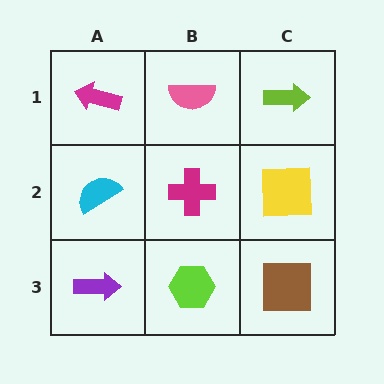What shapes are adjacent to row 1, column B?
A magenta cross (row 2, column B), a magenta arrow (row 1, column A), a lime arrow (row 1, column C).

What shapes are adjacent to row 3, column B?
A magenta cross (row 2, column B), a purple arrow (row 3, column A), a brown square (row 3, column C).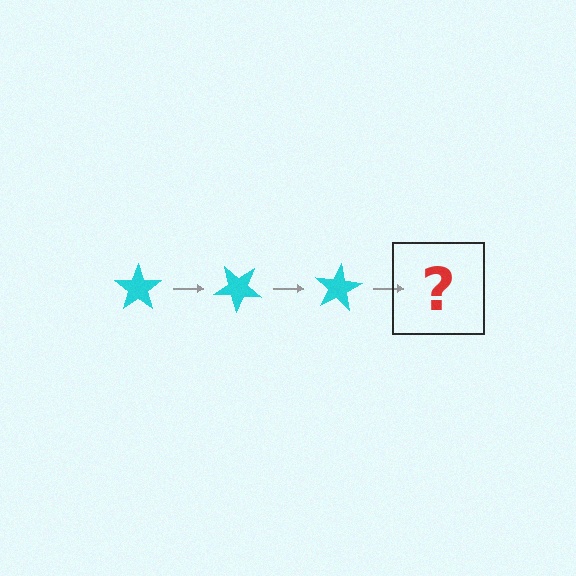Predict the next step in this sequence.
The next step is a cyan star rotated 120 degrees.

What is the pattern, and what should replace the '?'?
The pattern is that the star rotates 40 degrees each step. The '?' should be a cyan star rotated 120 degrees.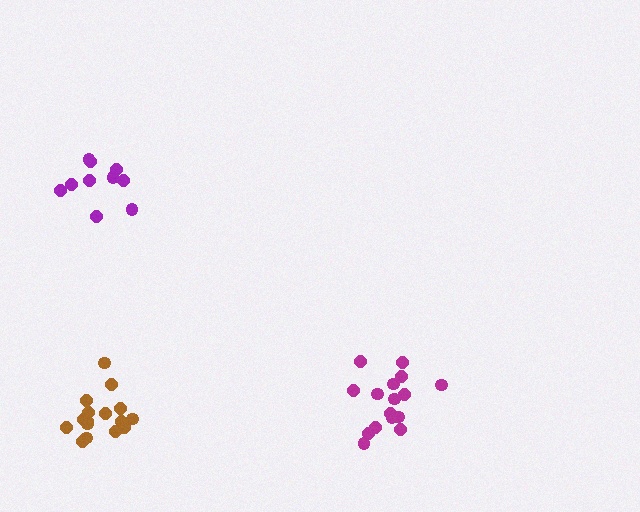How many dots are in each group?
Group 1: 10 dots, Group 2: 16 dots, Group 3: 16 dots (42 total).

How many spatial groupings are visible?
There are 3 spatial groupings.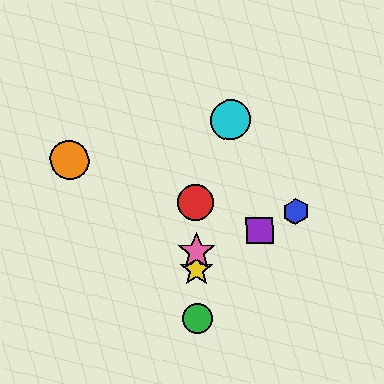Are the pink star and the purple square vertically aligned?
No, the pink star is at x≈196 and the purple square is at x≈260.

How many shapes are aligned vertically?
4 shapes (the red circle, the green circle, the yellow star, the pink star) are aligned vertically.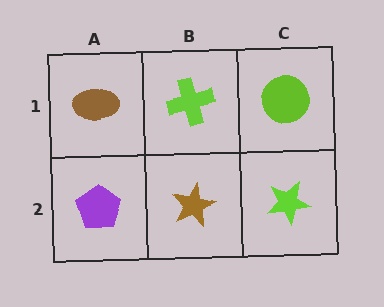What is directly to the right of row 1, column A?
A lime cross.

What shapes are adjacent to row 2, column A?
A brown ellipse (row 1, column A), a brown star (row 2, column B).